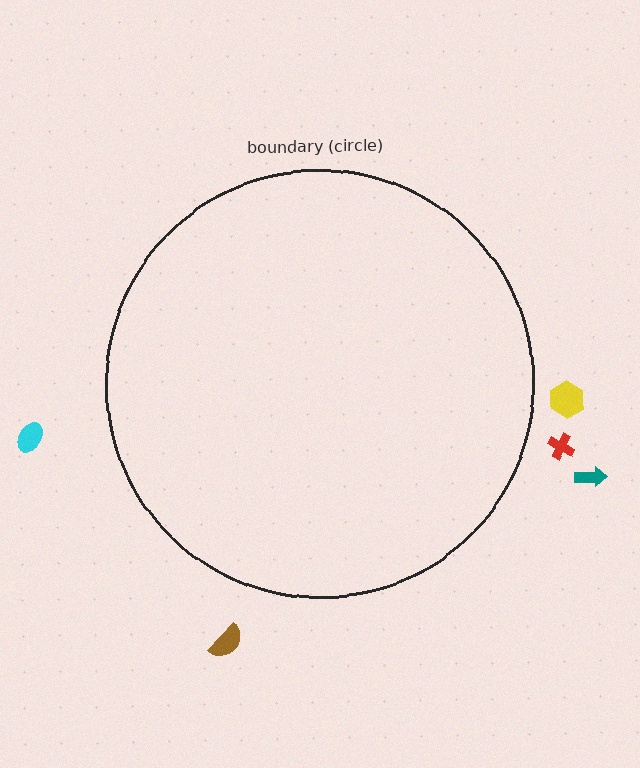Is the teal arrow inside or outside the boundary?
Outside.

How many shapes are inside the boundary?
0 inside, 5 outside.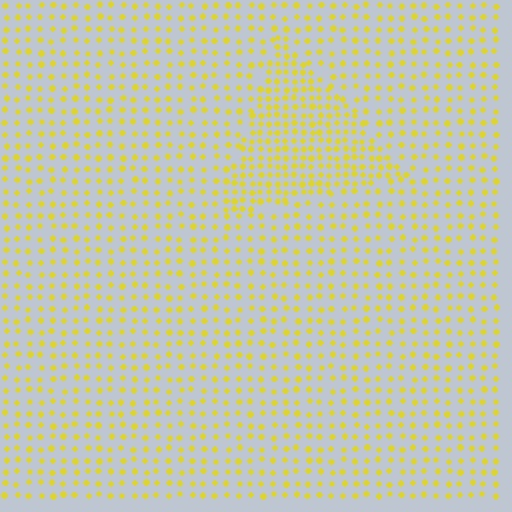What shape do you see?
I see a triangle.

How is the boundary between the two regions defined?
The boundary is defined by a change in element density (approximately 1.9x ratio). All elements are the same color, size, and shape.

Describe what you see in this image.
The image contains small yellow elements arranged at two different densities. A triangle-shaped region is visible where the elements are more densely packed than the surrounding area.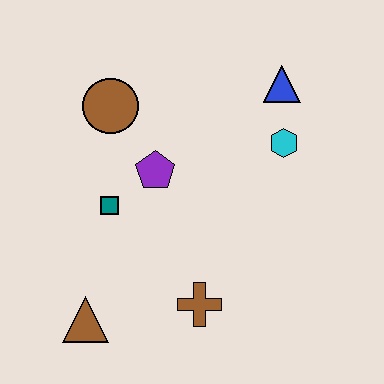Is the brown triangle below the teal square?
Yes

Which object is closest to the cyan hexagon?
The blue triangle is closest to the cyan hexagon.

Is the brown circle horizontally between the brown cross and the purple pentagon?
No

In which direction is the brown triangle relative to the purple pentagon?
The brown triangle is below the purple pentagon.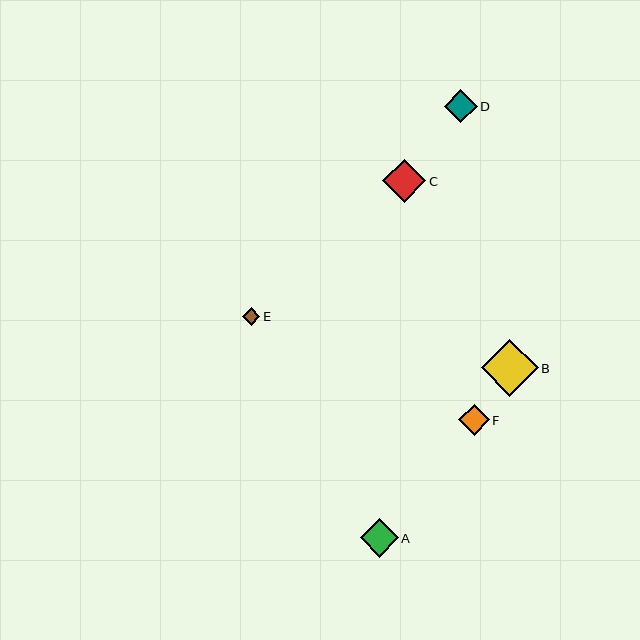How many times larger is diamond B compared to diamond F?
Diamond B is approximately 1.8 times the size of diamond F.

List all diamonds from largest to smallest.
From largest to smallest: B, C, A, D, F, E.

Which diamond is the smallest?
Diamond E is the smallest with a size of approximately 17 pixels.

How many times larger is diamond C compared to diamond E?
Diamond C is approximately 2.5 times the size of diamond E.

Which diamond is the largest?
Diamond B is the largest with a size of approximately 57 pixels.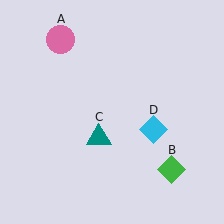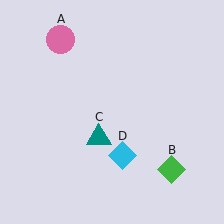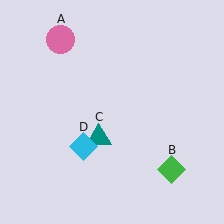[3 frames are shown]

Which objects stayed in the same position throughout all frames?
Pink circle (object A) and green diamond (object B) and teal triangle (object C) remained stationary.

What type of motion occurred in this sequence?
The cyan diamond (object D) rotated clockwise around the center of the scene.